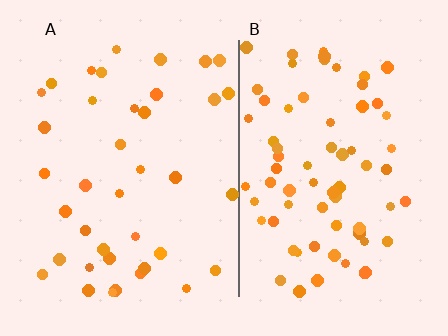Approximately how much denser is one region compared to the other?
Approximately 1.9× — region B over region A.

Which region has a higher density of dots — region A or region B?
B (the right).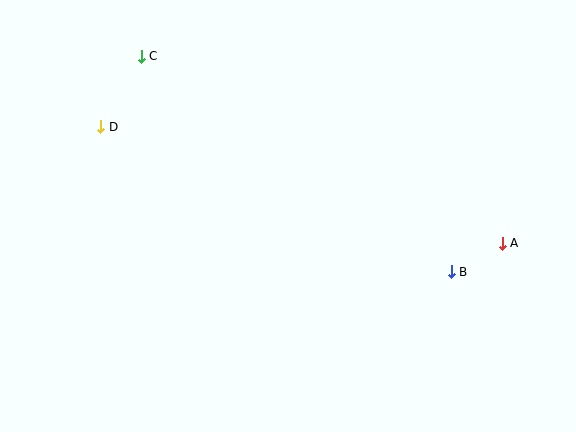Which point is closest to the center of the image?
Point B at (451, 272) is closest to the center.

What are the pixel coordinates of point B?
Point B is at (451, 272).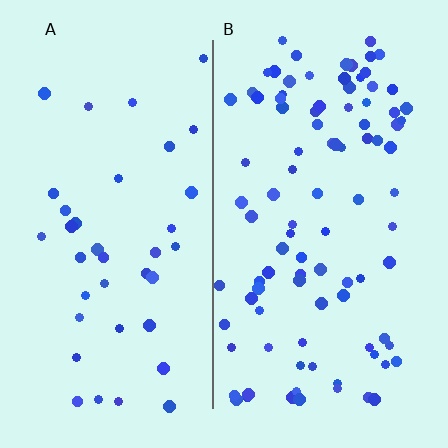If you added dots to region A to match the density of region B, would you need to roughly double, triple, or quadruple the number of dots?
Approximately triple.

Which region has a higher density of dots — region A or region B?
B (the right).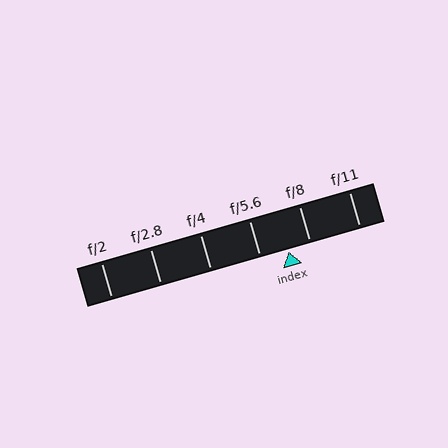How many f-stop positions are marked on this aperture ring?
There are 6 f-stop positions marked.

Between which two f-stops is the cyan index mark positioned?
The index mark is between f/5.6 and f/8.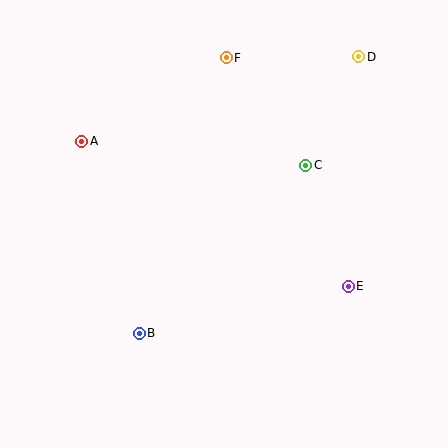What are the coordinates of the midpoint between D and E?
The midpoint between D and E is at (354, 172).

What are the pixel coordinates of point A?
Point A is at (82, 141).